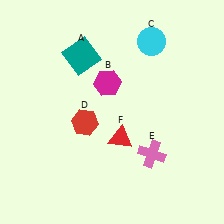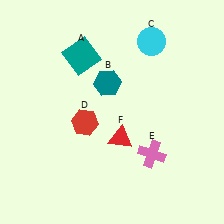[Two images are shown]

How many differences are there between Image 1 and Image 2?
There is 1 difference between the two images.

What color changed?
The hexagon (B) changed from magenta in Image 1 to teal in Image 2.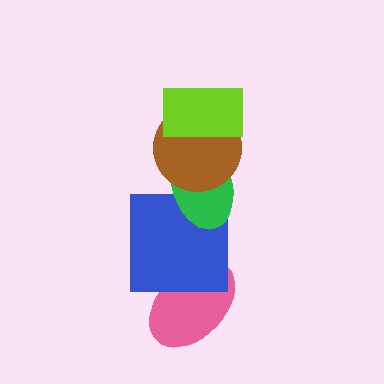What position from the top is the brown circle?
The brown circle is 2nd from the top.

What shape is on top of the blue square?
The green ellipse is on top of the blue square.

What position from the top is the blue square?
The blue square is 4th from the top.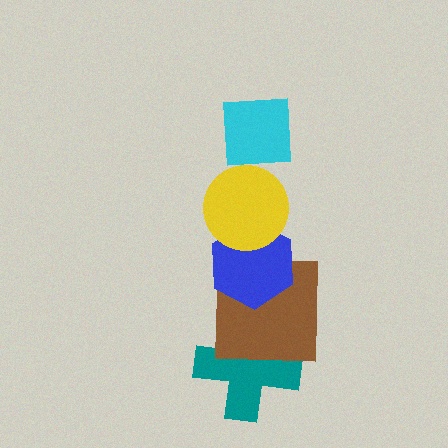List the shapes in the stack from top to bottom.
From top to bottom: the cyan square, the yellow circle, the blue hexagon, the brown square, the teal cross.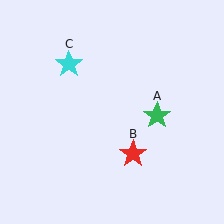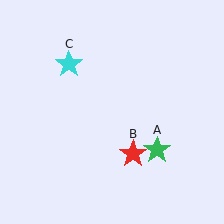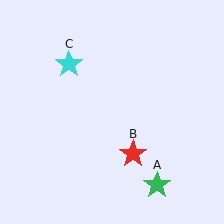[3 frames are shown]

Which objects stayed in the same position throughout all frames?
Red star (object B) and cyan star (object C) remained stationary.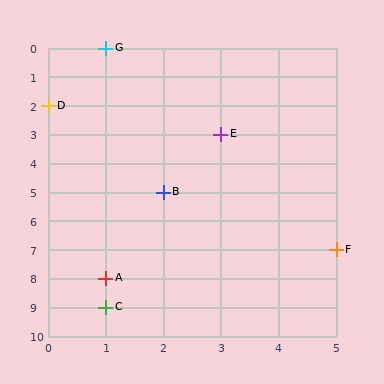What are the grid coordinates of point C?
Point C is at grid coordinates (1, 9).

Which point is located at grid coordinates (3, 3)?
Point E is at (3, 3).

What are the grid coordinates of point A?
Point A is at grid coordinates (1, 8).